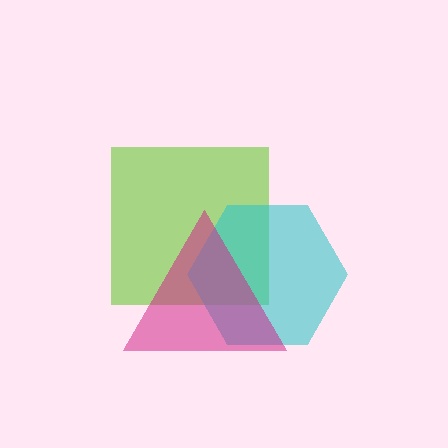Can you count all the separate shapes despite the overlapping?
Yes, there are 3 separate shapes.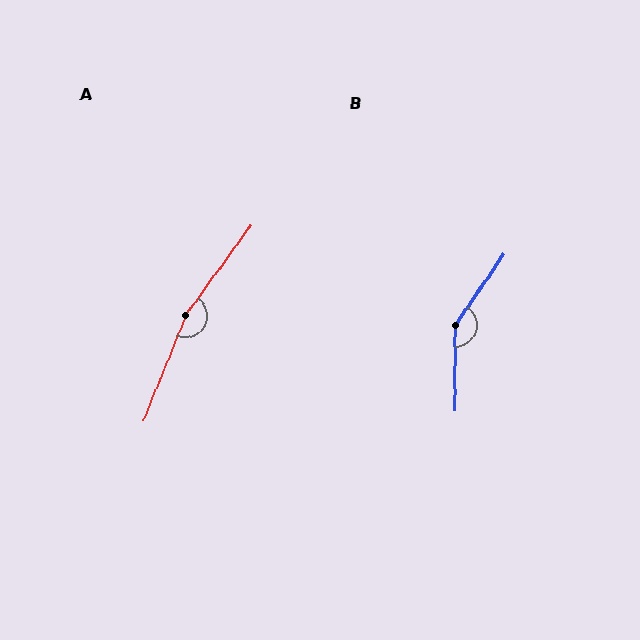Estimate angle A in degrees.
Approximately 166 degrees.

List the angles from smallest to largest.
B (145°), A (166°).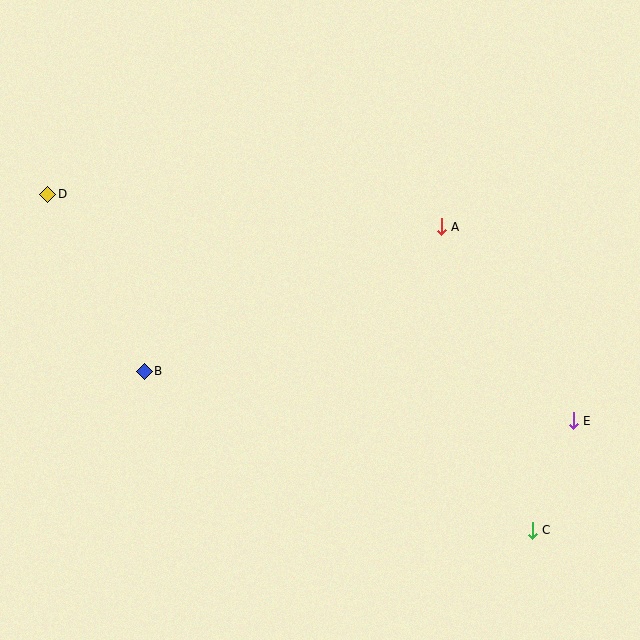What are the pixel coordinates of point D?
Point D is at (48, 194).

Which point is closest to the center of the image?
Point A at (441, 227) is closest to the center.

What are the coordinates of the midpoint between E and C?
The midpoint between E and C is at (553, 476).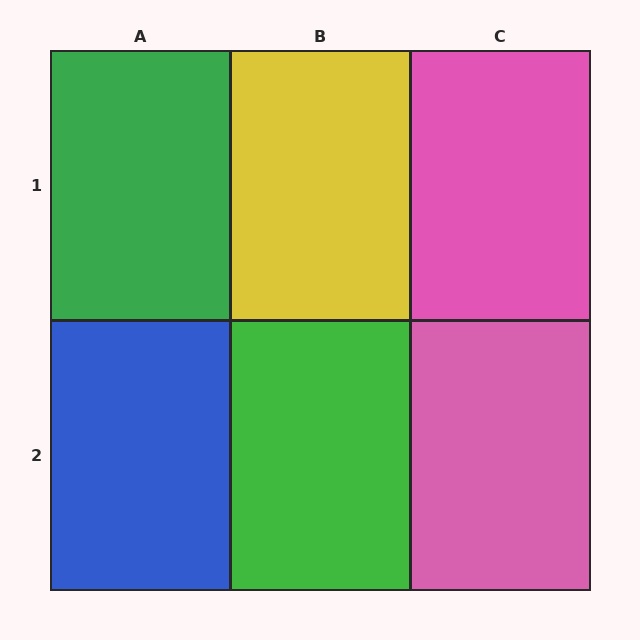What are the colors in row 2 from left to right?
Blue, green, pink.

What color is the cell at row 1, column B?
Yellow.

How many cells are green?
2 cells are green.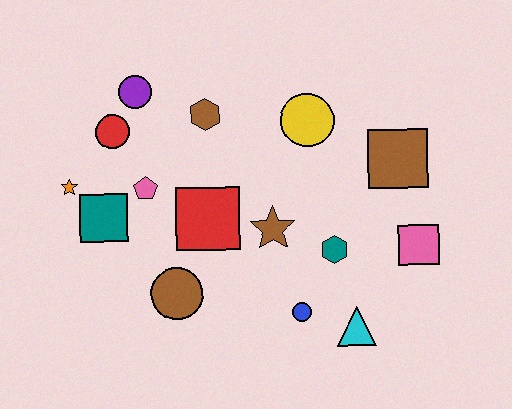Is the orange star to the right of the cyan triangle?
No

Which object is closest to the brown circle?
The red square is closest to the brown circle.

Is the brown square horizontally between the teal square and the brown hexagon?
No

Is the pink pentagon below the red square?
No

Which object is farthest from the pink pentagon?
The pink square is farthest from the pink pentagon.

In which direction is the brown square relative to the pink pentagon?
The brown square is to the right of the pink pentagon.